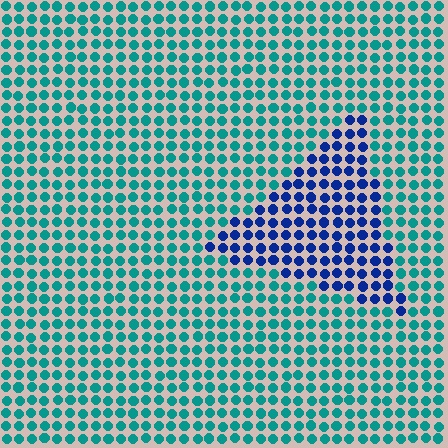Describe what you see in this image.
The image is filled with small teal elements in a uniform arrangement. A triangle-shaped region is visible where the elements are tinted to a slightly different hue, forming a subtle color boundary.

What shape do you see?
I see a triangle.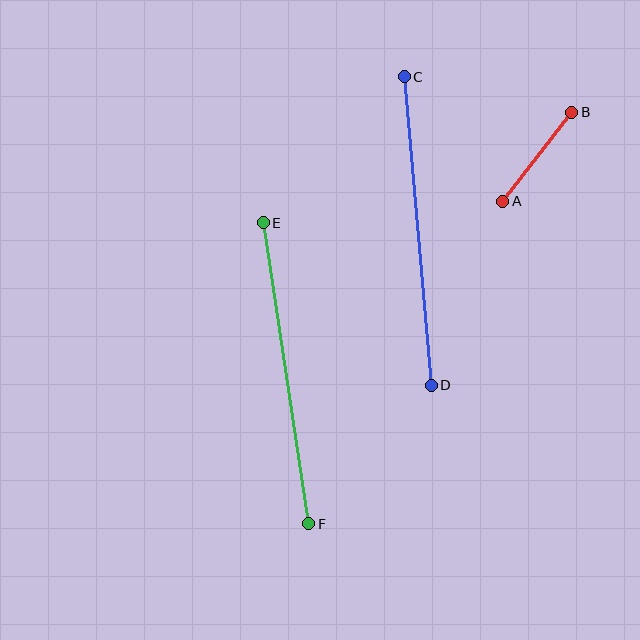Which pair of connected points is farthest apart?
Points C and D are farthest apart.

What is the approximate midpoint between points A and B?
The midpoint is at approximately (537, 157) pixels.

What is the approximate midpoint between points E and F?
The midpoint is at approximately (286, 373) pixels.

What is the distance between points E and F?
The distance is approximately 304 pixels.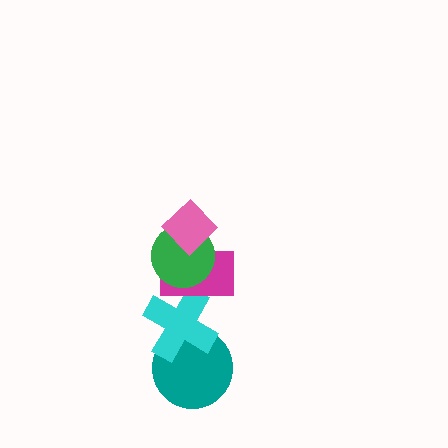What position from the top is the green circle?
The green circle is 2nd from the top.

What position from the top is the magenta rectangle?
The magenta rectangle is 3rd from the top.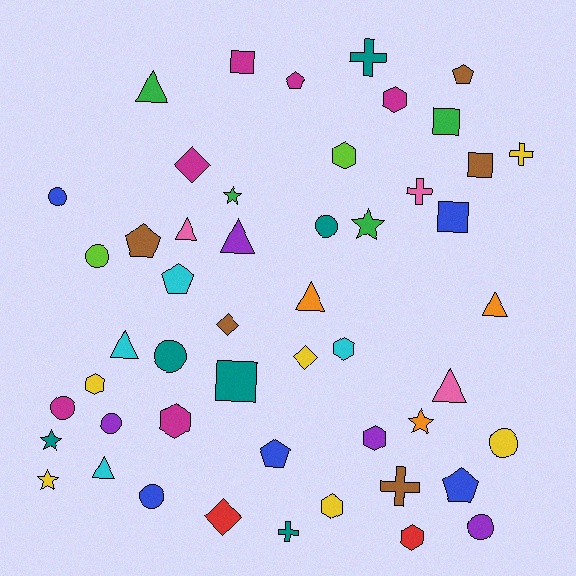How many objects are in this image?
There are 50 objects.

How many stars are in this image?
There are 5 stars.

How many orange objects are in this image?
There are 3 orange objects.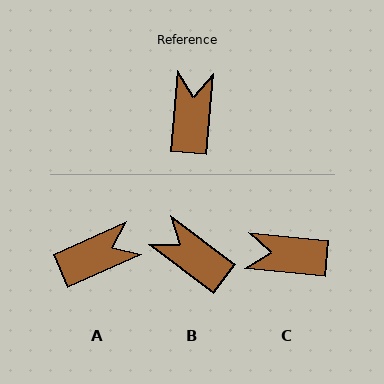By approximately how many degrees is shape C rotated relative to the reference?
Approximately 89 degrees counter-clockwise.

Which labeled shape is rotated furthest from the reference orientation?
C, about 89 degrees away.